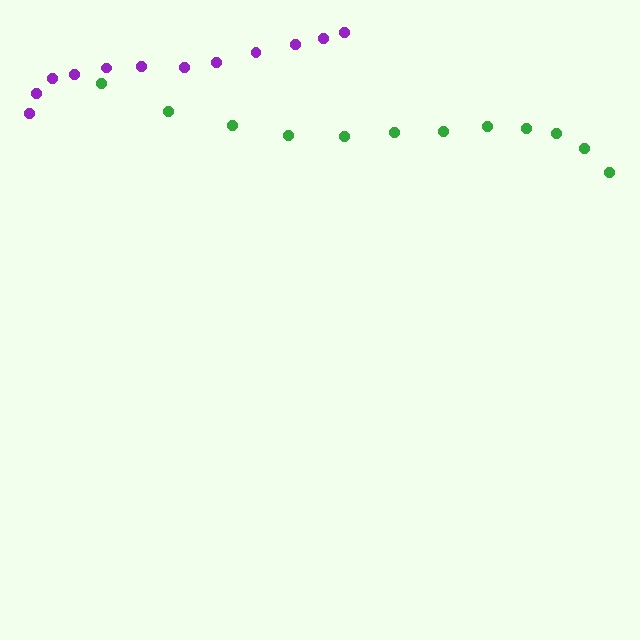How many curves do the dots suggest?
There are 2 distinct paths.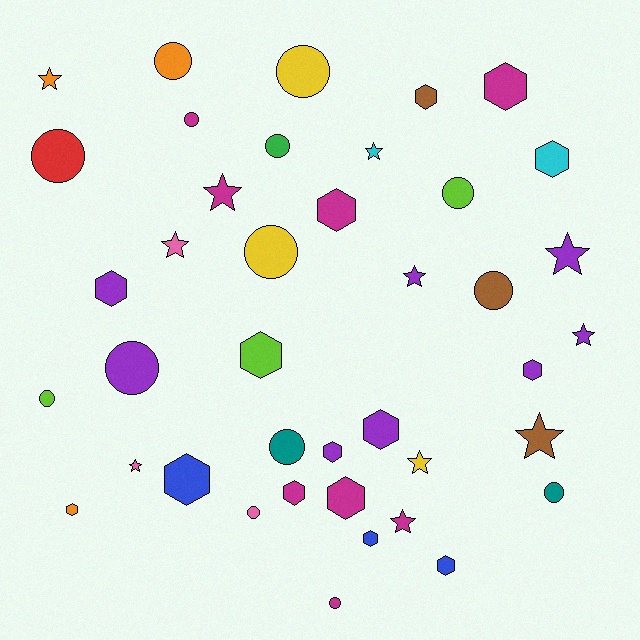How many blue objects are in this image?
There are 3 blue objects.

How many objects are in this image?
There are 40 objects.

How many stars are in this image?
There are 11 stars.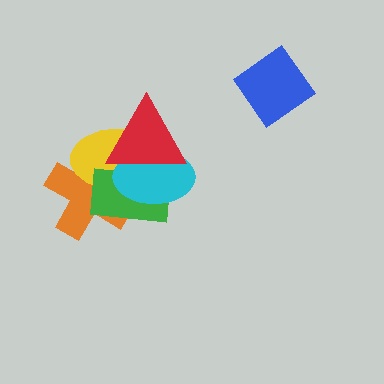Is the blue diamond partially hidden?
No, no other shape covers it.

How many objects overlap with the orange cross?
4 objects overlap with the orange cross.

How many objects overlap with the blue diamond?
0 objects overlap with the blue diamond.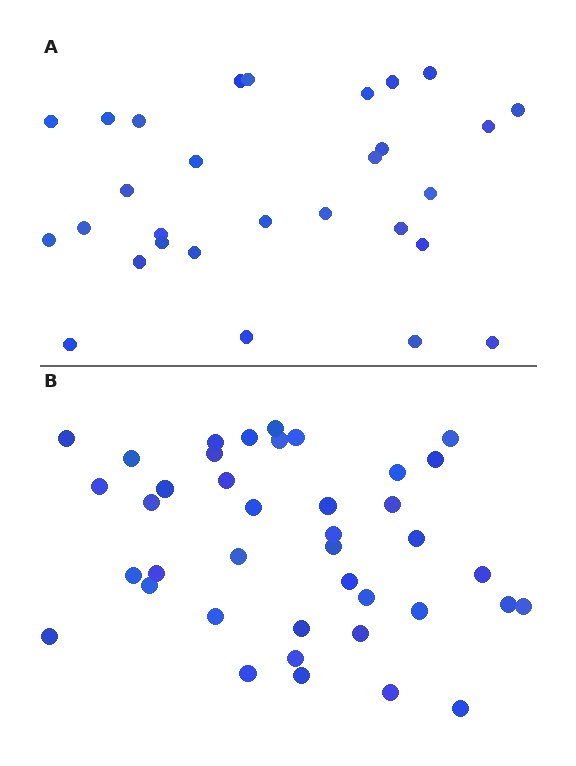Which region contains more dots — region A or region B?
Region B (the bottom region) has more dots.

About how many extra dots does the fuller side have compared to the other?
Region B has roughly 12 or so more dots than region A.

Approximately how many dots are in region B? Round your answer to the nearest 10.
About 40 dots.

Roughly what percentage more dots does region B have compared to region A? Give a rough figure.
About 40% more.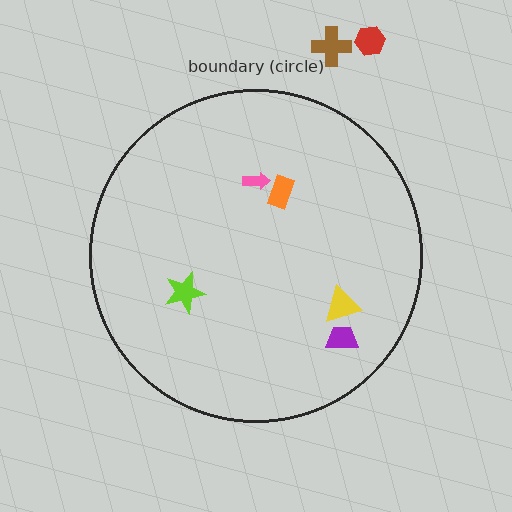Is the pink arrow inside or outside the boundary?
Inside.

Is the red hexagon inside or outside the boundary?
Outside.